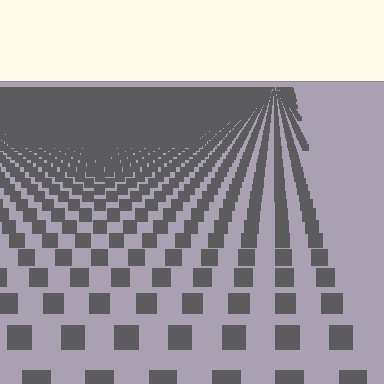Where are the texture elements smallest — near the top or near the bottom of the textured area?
Near the top.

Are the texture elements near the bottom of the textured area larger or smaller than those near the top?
Larger. Near the bottom, elements are closer to the viewer and appear at a bigger on-screen size.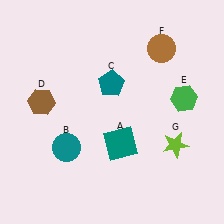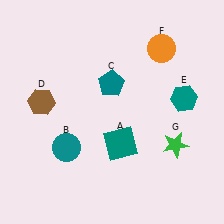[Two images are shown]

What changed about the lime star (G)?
In Image 1, G is lime. In Image 2, it changed to green.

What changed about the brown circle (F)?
In Image 1, F is brown. In Image 2, it changed to orange.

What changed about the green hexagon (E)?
In Image 1, E is green. In Image 2, it changed to teal.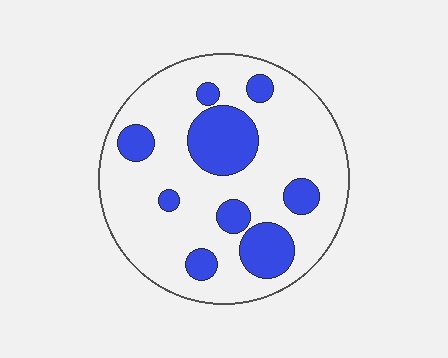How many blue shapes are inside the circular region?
9.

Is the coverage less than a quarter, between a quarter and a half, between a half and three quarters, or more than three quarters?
Less than a quarter.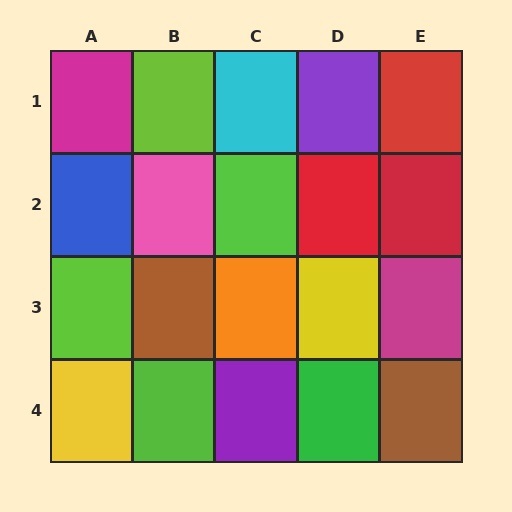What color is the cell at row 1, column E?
Red.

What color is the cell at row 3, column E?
Magenta.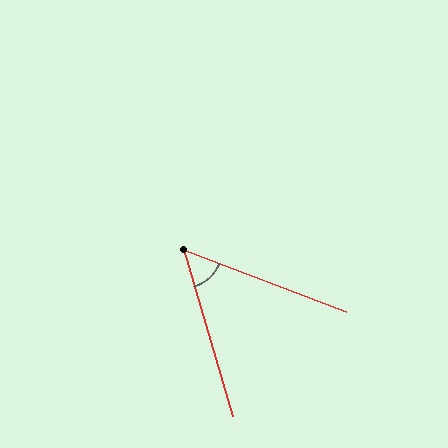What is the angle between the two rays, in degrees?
Approximately 53 degrees.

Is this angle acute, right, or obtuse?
It is acute.